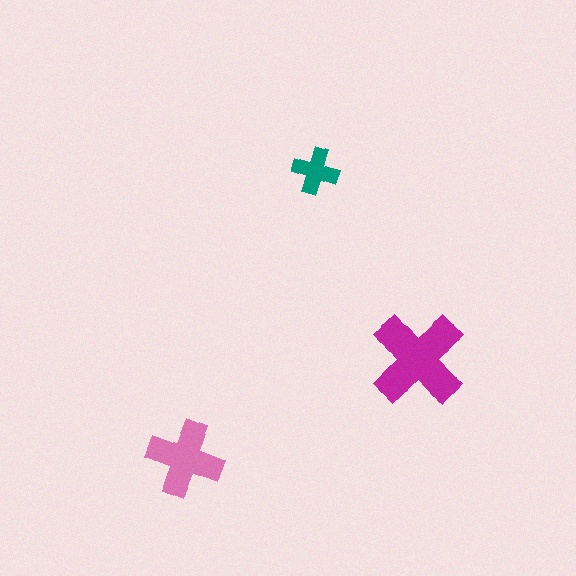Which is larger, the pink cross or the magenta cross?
The magenta one.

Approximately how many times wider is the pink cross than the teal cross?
About 1.5 times wider.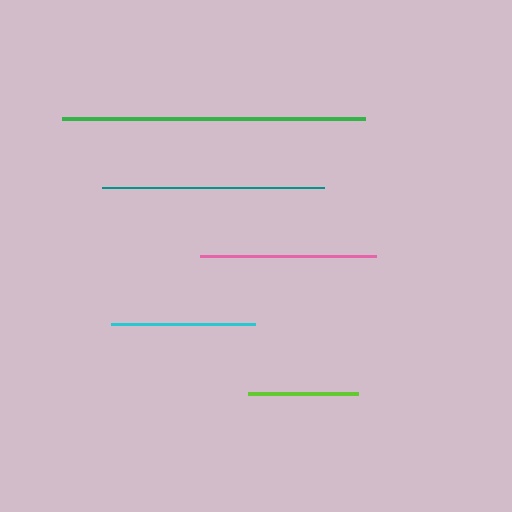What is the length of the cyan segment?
The cyan segment is approximately 144 pixels long.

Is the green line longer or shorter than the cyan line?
The green line is longer than the cyan line.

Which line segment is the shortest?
The lime line is the shortest at approximately 110 pixels.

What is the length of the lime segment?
The lime segment is approximately 110 pixels long.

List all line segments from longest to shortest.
From longest to shortest: green, teal, pink, cyan, lime.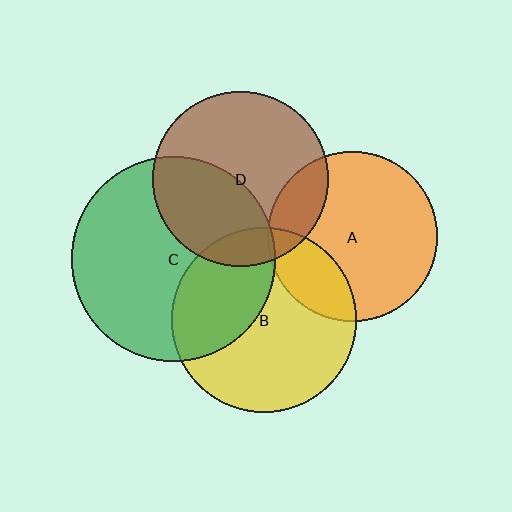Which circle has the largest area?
Circle C (green).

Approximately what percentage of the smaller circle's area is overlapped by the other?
Approximately 5%.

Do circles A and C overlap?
Yes.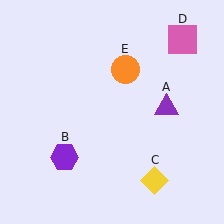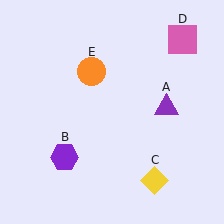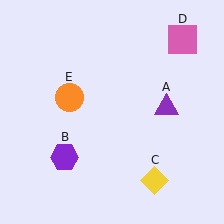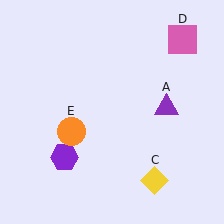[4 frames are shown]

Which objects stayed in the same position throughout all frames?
Purple triangle (object A) and purple hexagon (object B) and yellow diamond (object C) and pink square (object D) remained stationary.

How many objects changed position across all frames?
1 object changed position: orange circle (object E).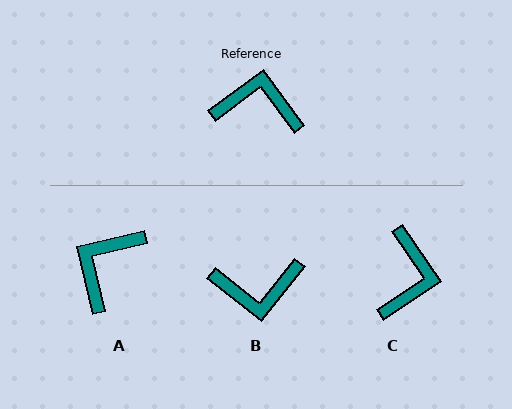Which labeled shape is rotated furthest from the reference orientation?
B, about 164 degrees away.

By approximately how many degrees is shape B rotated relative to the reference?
Approximately 164 degrees clockwise.